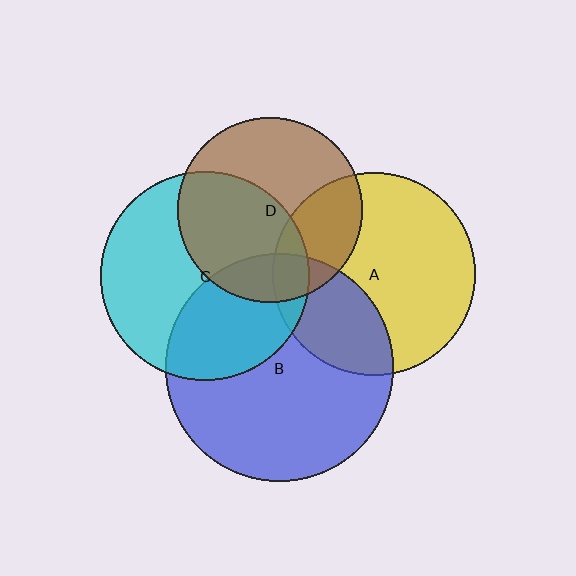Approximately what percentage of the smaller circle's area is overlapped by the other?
Approximately 30%.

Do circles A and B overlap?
Yes.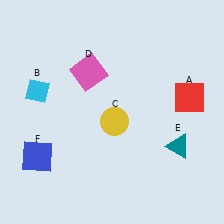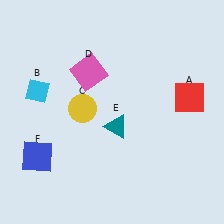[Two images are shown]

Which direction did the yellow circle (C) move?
The yellow circle (C) moved left.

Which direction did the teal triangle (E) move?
The teal triangle (E) moved left.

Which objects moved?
The objects that moved are: the yellow circle (C), the teal triangle (E).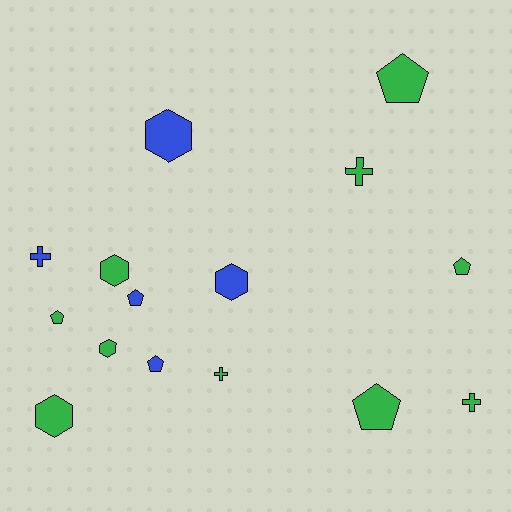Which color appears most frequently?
Green, with 10 objects.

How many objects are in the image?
There are 15 objects.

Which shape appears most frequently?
Pentagon, with 6 objects.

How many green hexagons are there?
There are 3 green hexagons.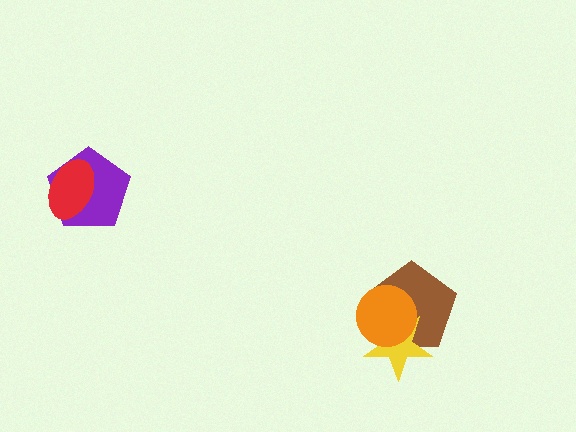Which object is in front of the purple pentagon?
The red ellipse is in front of the purple pentagon.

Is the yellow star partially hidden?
Yes, it is partially covered by another shape.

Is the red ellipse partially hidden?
No, no other shape covers it.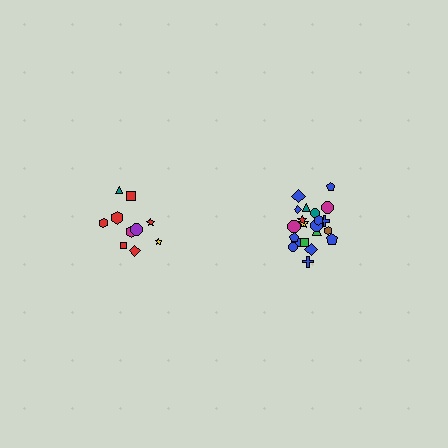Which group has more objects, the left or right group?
The right group.